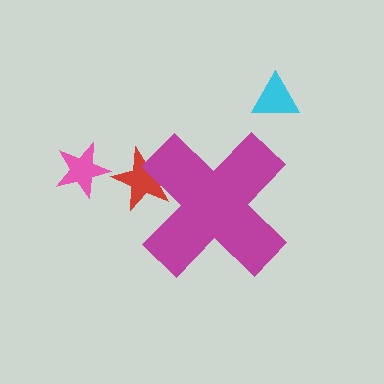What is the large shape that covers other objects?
A magenta cross.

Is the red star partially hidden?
Yes, the red star is partially hidden behind the magenta cross.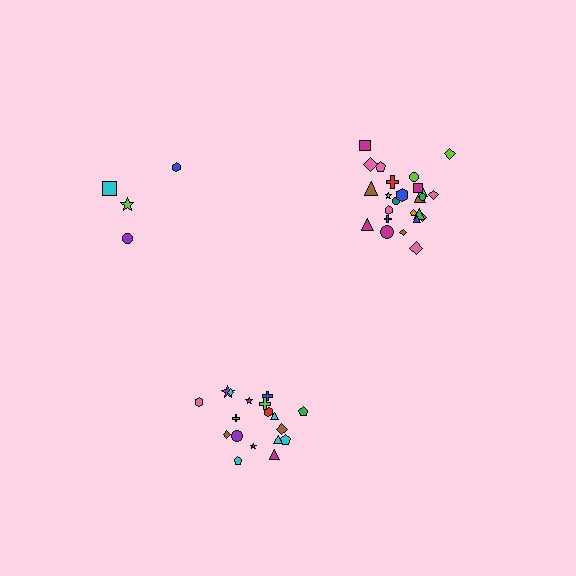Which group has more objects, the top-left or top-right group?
The top-right group.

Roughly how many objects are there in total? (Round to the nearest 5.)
Roughly 45 objects in total.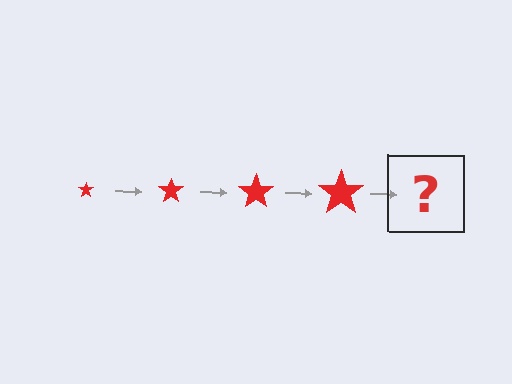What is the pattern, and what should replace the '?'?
The pattern is that the star gets progressively larger each step. The '?' should be a red star, larger than the previous one.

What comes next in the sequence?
The next element should be a red star, larger than the previous one.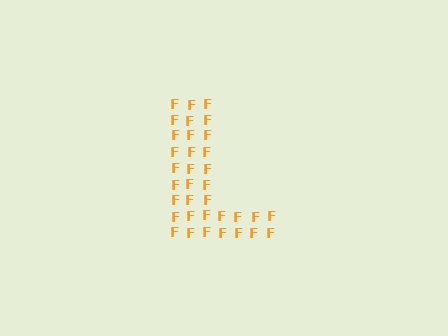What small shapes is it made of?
It is made of small letter F's.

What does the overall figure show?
The overall figure shows the letter L.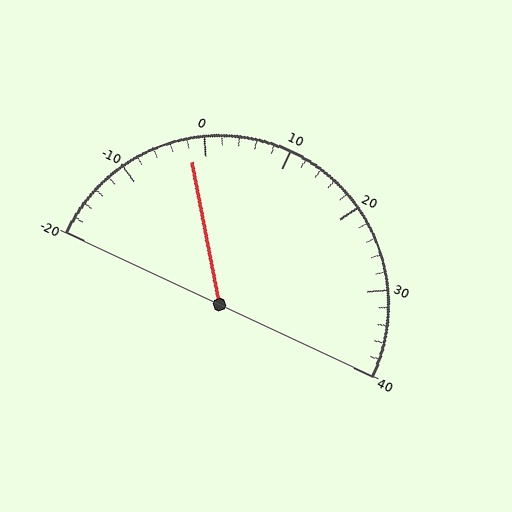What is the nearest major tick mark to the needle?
The nearest major tick mark is 0.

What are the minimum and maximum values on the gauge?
The gauge ranges from -20 to 40.